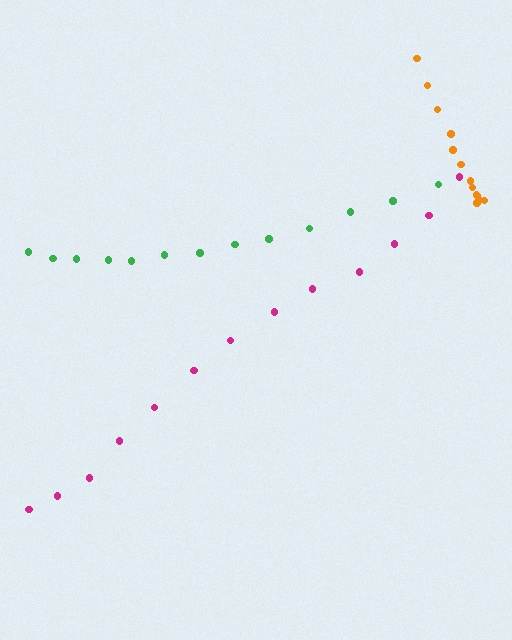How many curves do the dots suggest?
There are 3 distinct paths.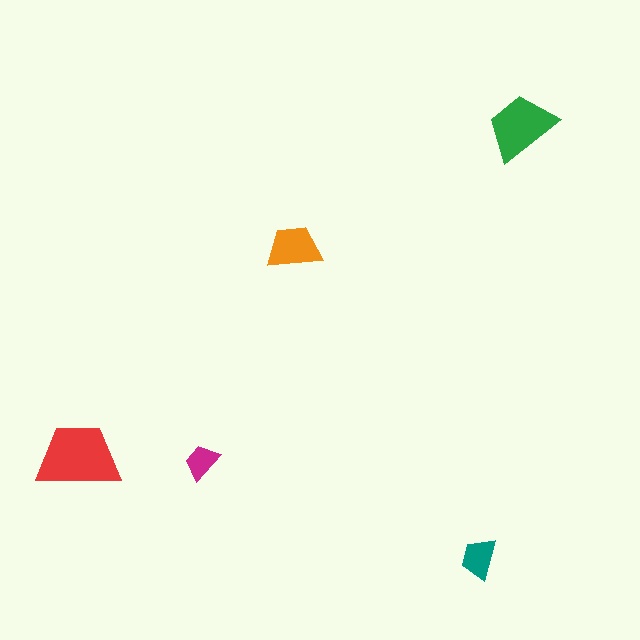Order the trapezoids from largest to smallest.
the red one, the green one, the orange one, the teal one, the magenta one.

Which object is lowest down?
The teal trapezoid is bottommost.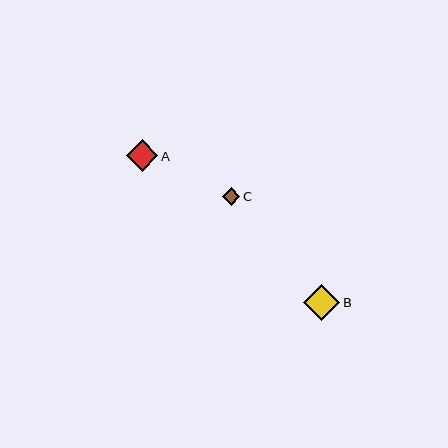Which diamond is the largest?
Diamond B is the largest with a size of approximately 36 pixels.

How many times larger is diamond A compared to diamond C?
Diamond A is approximately 1.8 times the size of diamond C.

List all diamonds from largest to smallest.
From largest to smallest: B, A, C.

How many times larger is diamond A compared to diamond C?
Diamond A is approximately 1.8 times the size of diamond C.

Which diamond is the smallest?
Diamond C is the smallest with a size of approximately 17 pixels.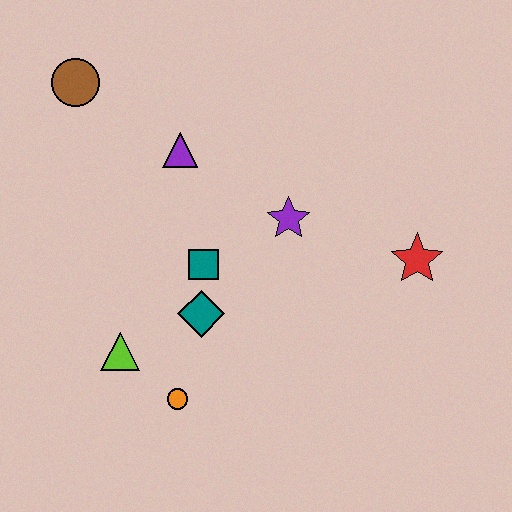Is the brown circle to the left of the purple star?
Yes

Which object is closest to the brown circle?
The purple triangle is closest to the brown circle.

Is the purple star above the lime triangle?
Yes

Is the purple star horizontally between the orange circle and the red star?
Yes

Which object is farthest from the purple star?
The brown circle is farthest from the purple star.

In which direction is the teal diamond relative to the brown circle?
The teal diamond is below the brown circle.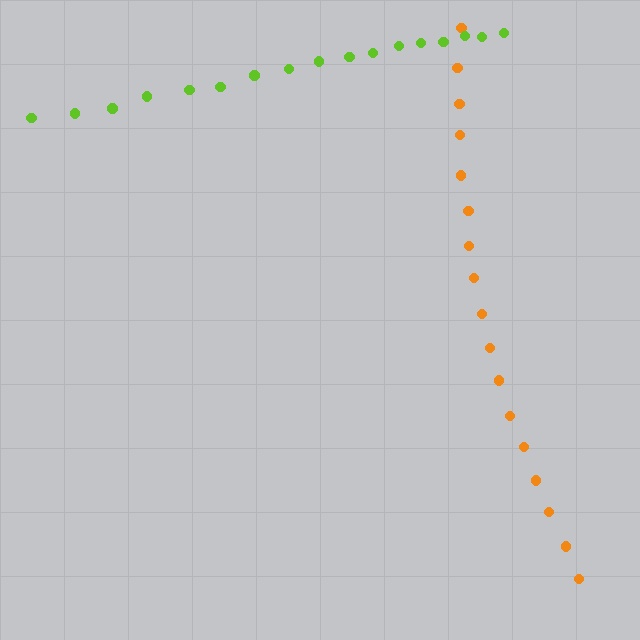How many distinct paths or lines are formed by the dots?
There are 2 distinct paths.